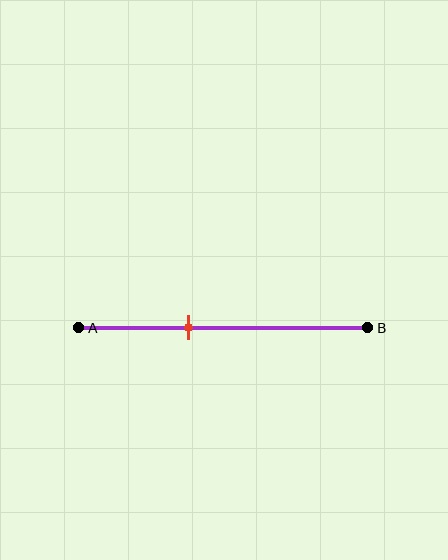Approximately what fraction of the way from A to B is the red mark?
The red mark is approximately 40% of the way from A to B.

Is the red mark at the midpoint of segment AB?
No, the mark is at about 40% from A, not at the 50% midpoint.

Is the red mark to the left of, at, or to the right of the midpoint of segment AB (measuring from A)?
The red mark is to the left of the midpoint of segment AB.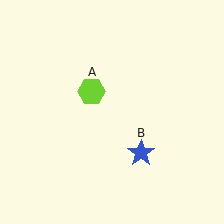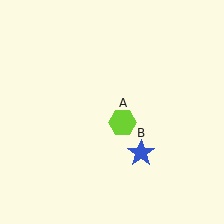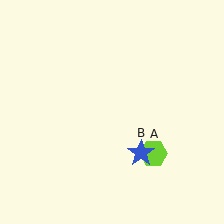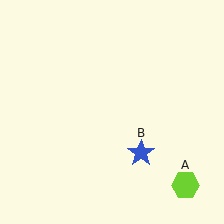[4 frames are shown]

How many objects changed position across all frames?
1 object changed position: lime hexagon (object A).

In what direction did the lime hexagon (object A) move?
The lime hexagon (object A) moved down and to the right.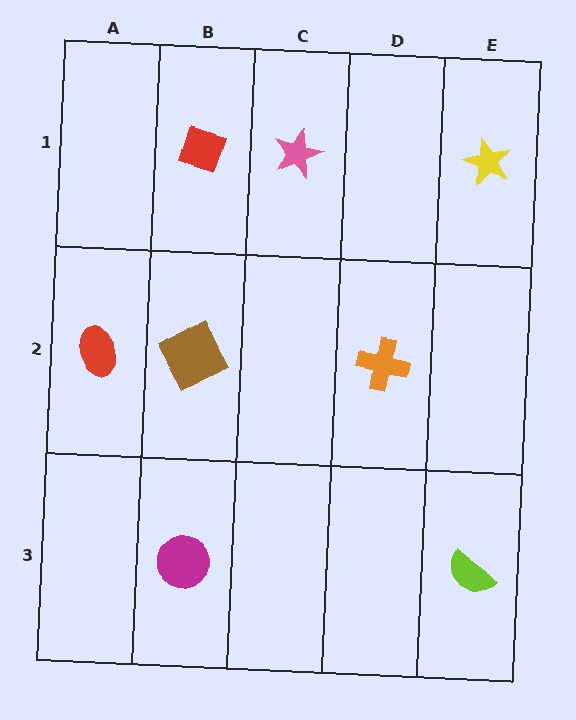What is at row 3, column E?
A lime semicircle.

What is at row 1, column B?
A red diamond.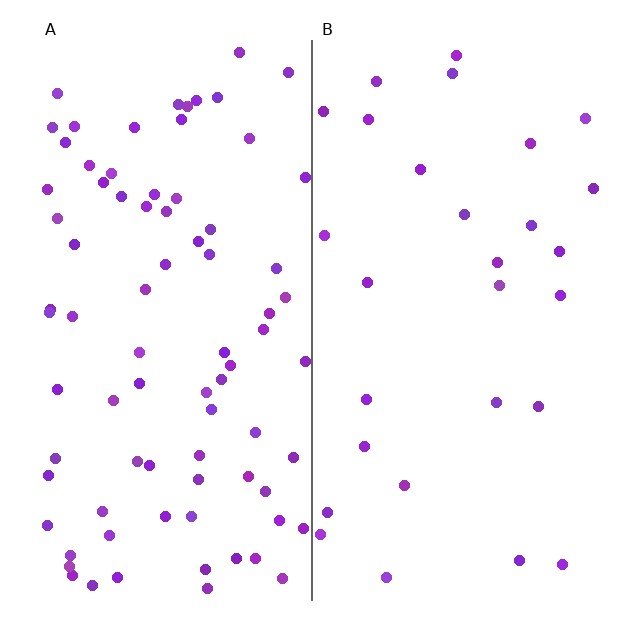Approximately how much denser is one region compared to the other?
Approximately 2.9× — region A over region B.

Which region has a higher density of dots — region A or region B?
A (the left).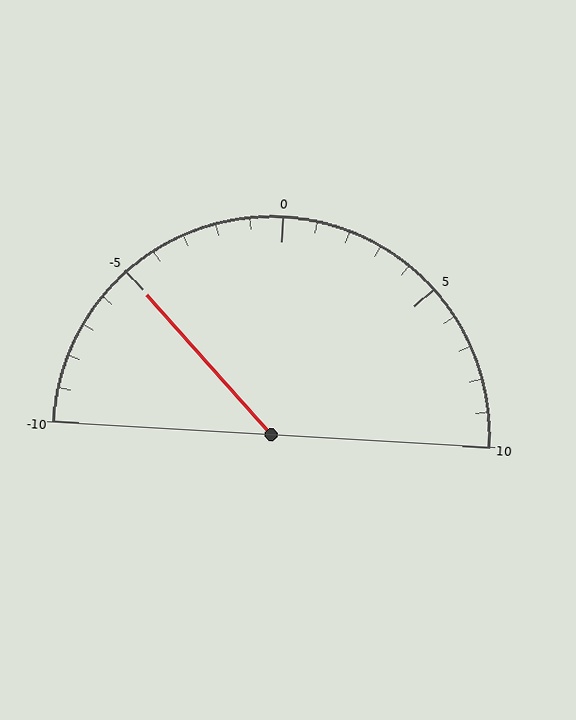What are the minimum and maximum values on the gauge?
The gauge ranges from -10 to 10.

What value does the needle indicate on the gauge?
The needle indicates approximately -5.